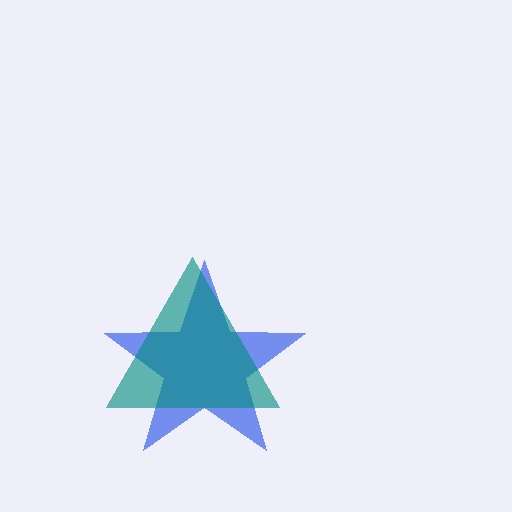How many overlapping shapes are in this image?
There are 2 overlapping shapes in the image.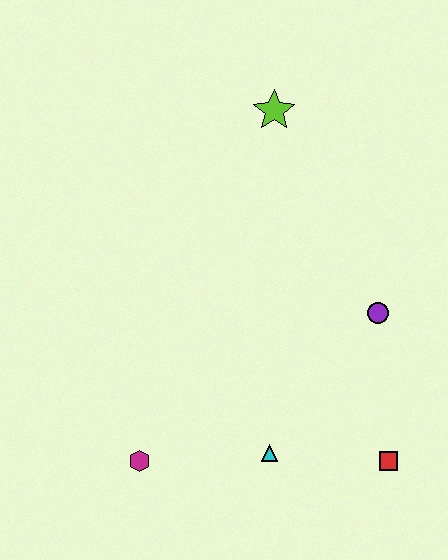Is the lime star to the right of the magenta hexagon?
Yes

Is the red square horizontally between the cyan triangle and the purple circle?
No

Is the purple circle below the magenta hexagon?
No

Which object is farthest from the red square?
The lime star is farthest from the red square.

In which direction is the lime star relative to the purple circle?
The lime star is above the purple circle.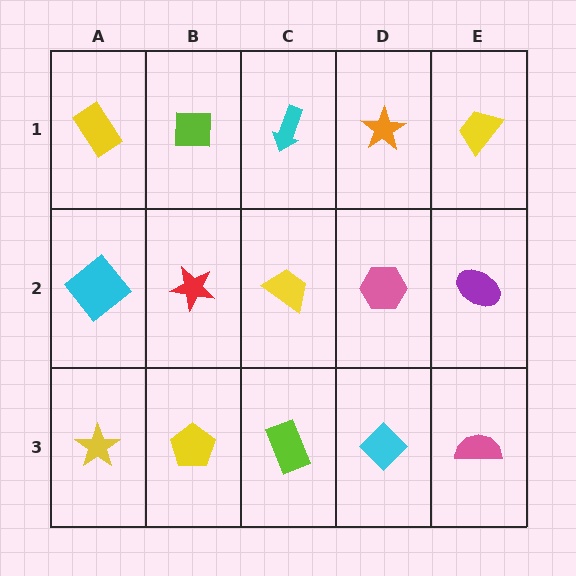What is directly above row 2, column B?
A lime square.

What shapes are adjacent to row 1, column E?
A purple ellipse (row 2, column E), an orange star (row 1, column D).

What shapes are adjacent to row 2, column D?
An orange star (row 1, column D), a cyan diamond (row 3, column D), a yellow trapezoid (row 2, column C), a purple ellipse (row 2, column E).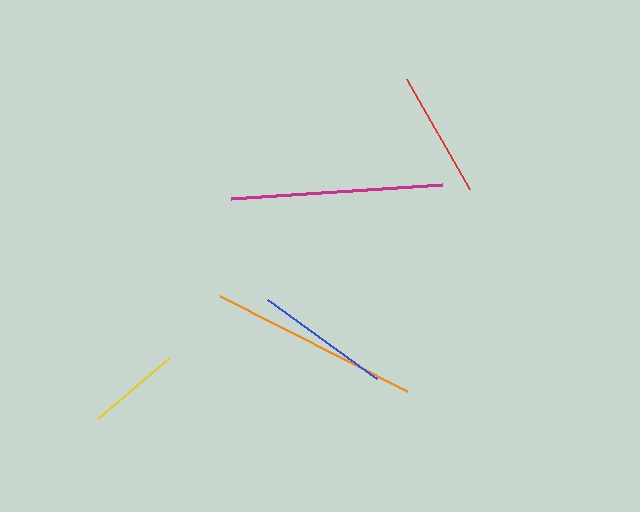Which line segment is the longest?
The magenta line is the longest at approximately 211 pixels.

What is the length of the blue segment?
The blue segment is approximately 134 pixels long.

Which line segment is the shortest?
The yellow line is the shortest at approximately 95 pixels.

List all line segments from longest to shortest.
From longest to shortest: magenta, orange, blue, red, yellow.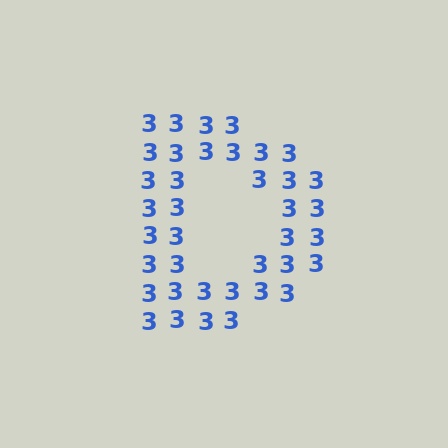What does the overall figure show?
The overall figure shows the letter D.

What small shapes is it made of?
It is made of small digit 3's.